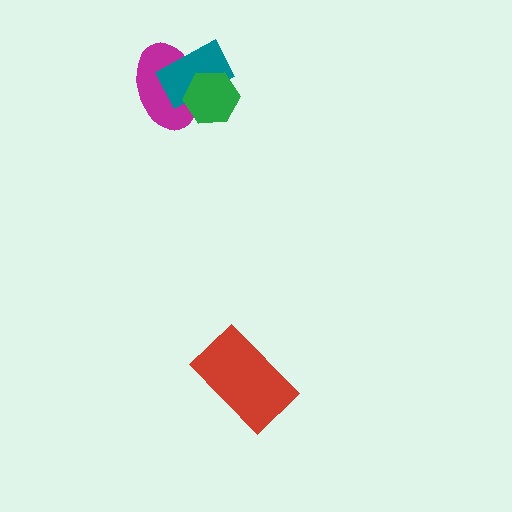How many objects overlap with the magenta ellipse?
2 objects overlap with the magenta ellipse.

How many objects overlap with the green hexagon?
2 objects overlap with the green hexagon.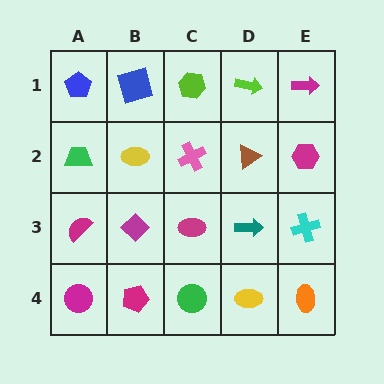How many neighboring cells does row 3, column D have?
4.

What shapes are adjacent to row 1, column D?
A brown triangle (row 2, column D), a lime hexagon (row 1, column C), a magenta arrow (row 1, column E).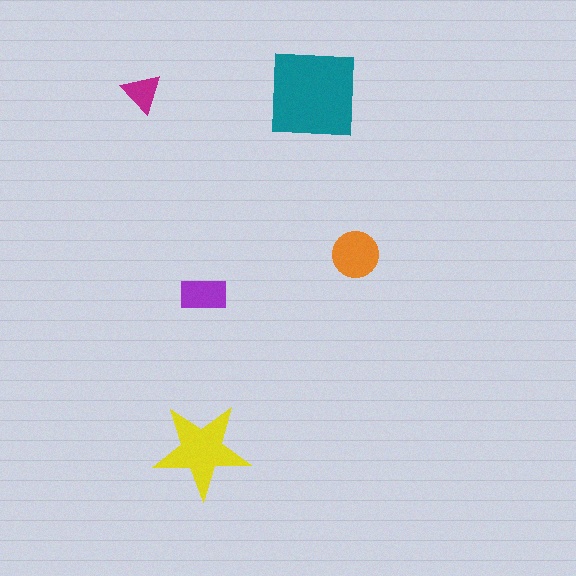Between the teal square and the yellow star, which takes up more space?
The teal square.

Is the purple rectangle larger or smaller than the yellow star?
Smaller.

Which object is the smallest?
The magenta triangle.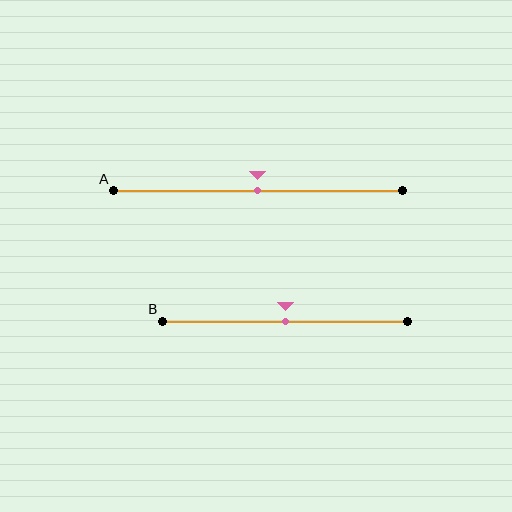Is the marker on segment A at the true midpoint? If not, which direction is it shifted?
Yes, the marker on segment A is at the true midpoint.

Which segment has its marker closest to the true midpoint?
Segment A has its marker closest to the true midpoint.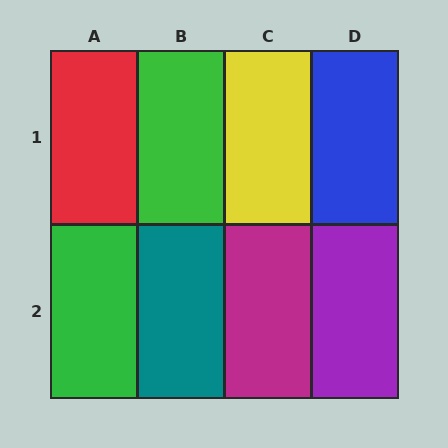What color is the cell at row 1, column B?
Green.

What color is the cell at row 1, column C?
Yellow.